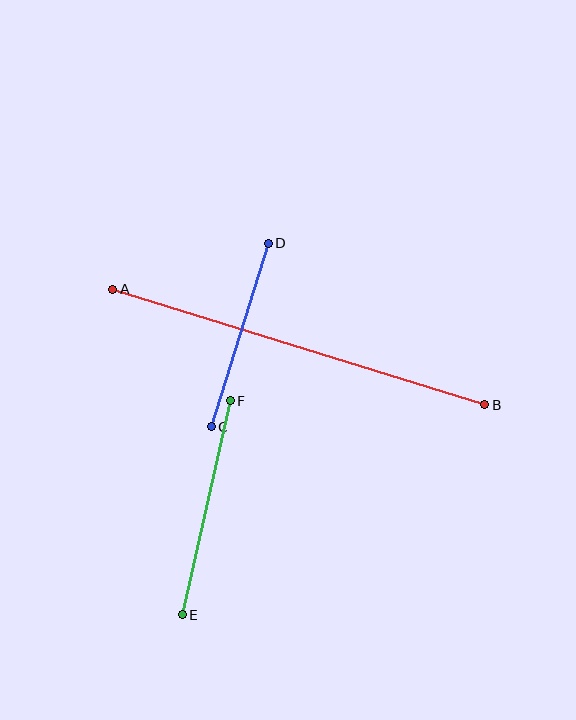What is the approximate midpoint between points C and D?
The midpoint is at approximately (240, 335) pixels.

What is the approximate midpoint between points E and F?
The midpoint is at approximately (206, 508) pixels.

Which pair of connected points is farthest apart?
Points A and B are farthest apart.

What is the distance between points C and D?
The distance is approximately 192 pixels.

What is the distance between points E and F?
The distance is approximately 219 pixels.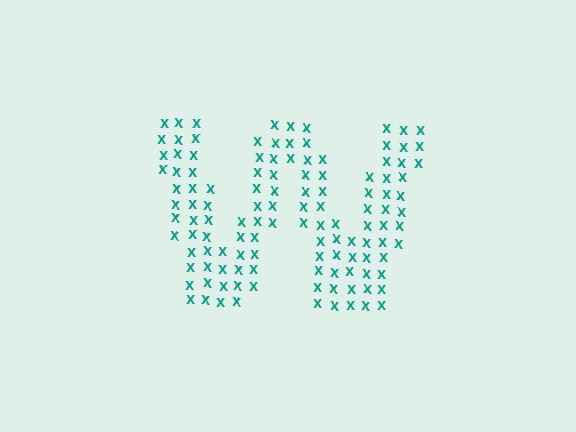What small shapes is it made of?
It is made of small letter X's.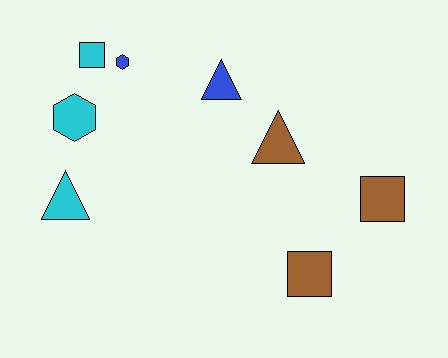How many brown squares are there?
There are 2 brown squares.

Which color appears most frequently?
Brown, with 3 objects.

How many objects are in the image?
There are 8 objects.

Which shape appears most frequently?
Square, with 3 objects.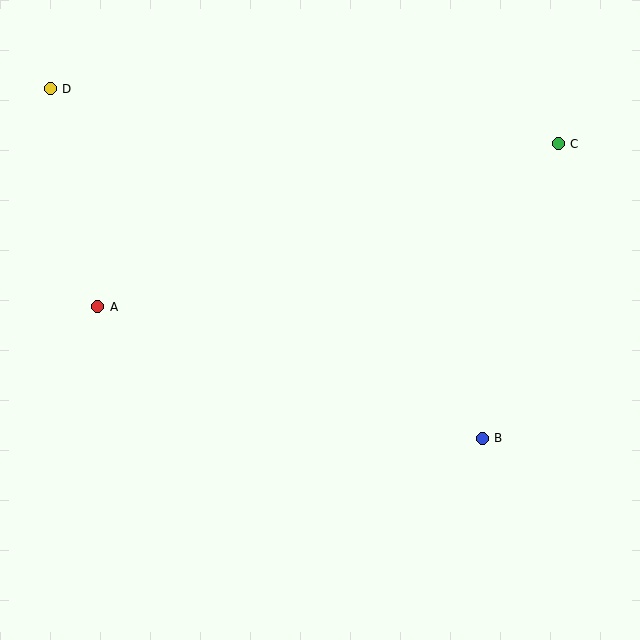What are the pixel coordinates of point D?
Point D is at (50, 89).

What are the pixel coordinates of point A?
Point A is at (98, 307).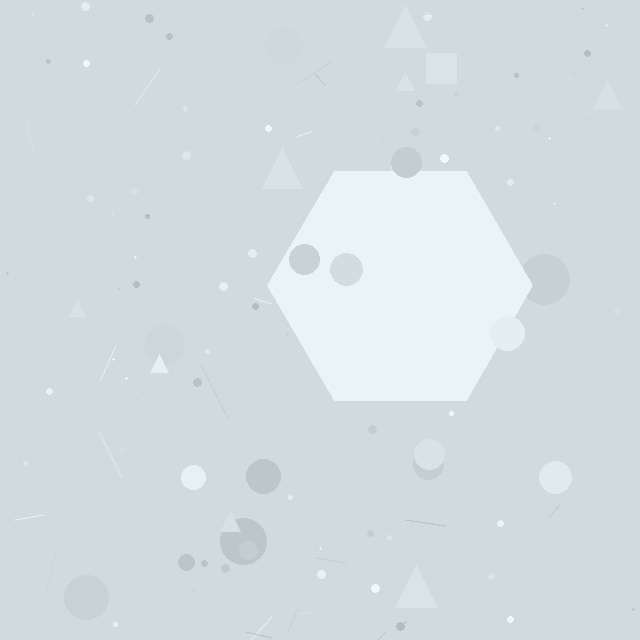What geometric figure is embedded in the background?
A hexagon is embedded in the background.